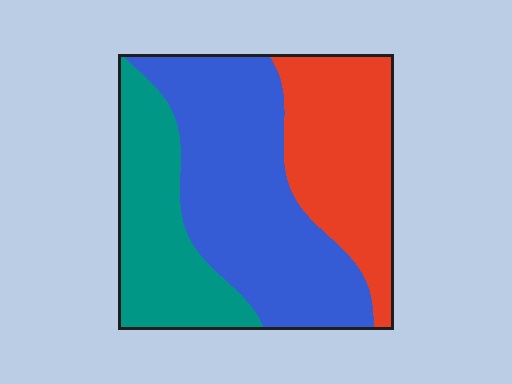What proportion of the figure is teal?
Teal takes up between a quarter and a half of the figure.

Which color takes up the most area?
Blue, at roughly 45%.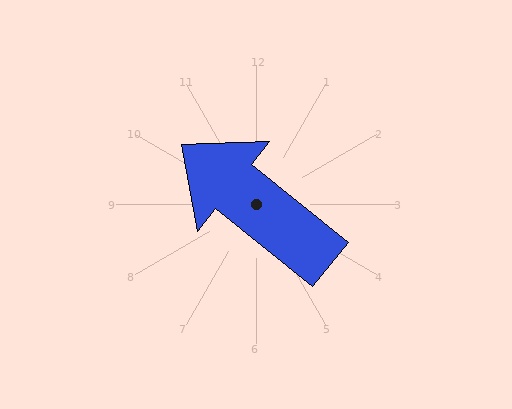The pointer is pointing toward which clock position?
Roughly 10 o'clock.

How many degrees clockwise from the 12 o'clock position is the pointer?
Approximately 309 degrees.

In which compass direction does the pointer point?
Northwest.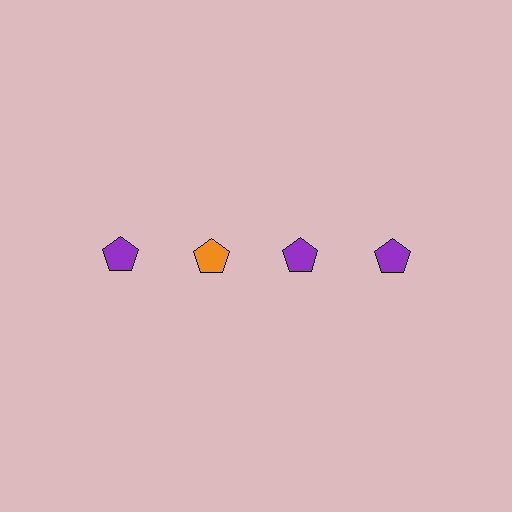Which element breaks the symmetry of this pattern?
The orange pentagon in the top row, second from left column breaks the symmetry. All other shapes are purple pentagons.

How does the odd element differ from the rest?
It has a different color: orange instead of purple.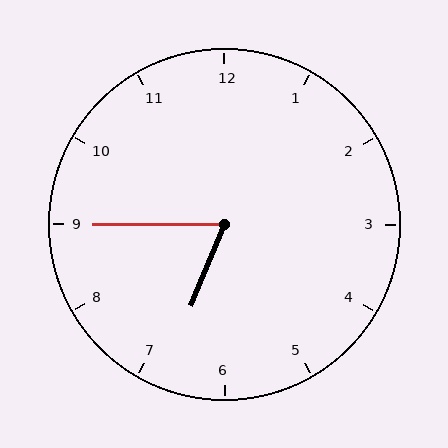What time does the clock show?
6:45.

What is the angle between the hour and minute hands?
Approximately 68 degrees.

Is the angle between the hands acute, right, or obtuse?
It is acute.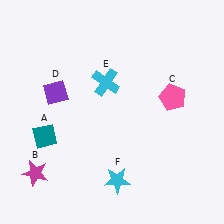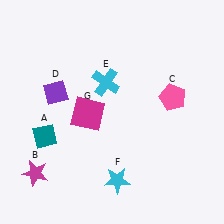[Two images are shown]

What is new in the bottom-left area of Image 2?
A magenta square (G) was added in the bottom-left area of Image 2.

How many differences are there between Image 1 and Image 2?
There is 1 difference between the two images.